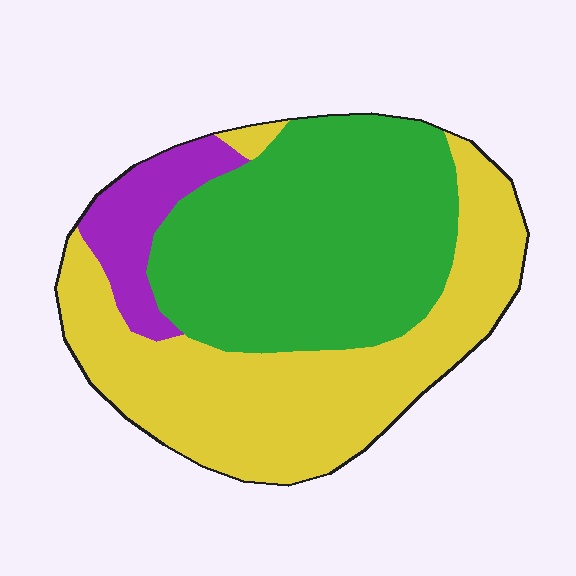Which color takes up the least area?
Purple, at roughly 10%.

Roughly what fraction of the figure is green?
Green takes up between a third and a half of the figure.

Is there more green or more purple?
Green.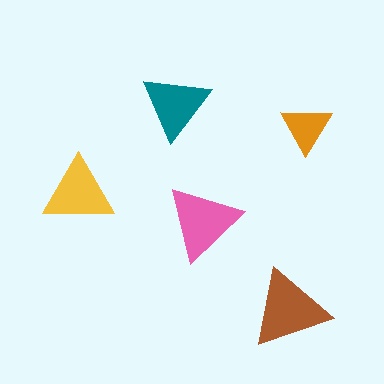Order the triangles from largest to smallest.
the brown one, the pink one, the yellow one, the teal one, the orange one.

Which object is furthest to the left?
The yellow triangle is leftmost.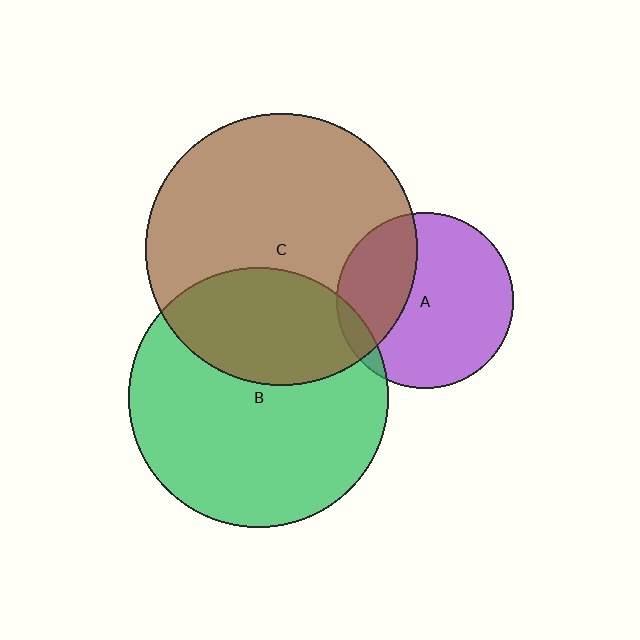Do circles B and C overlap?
Yes.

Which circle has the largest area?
Circle C (brown).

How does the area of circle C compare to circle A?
Approximately 2.4 times.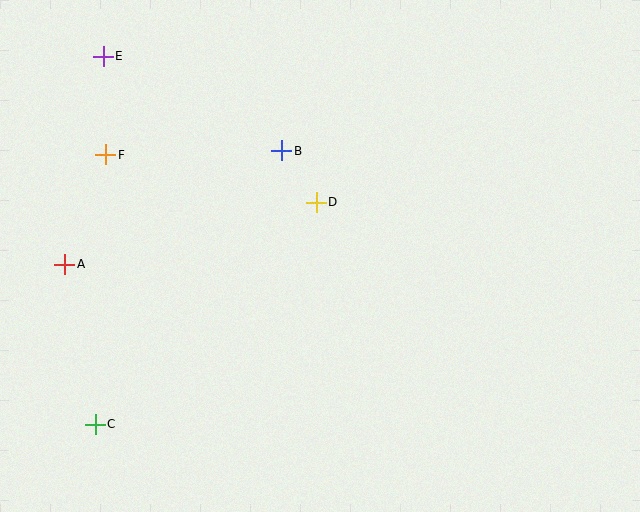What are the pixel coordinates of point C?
Point C is at (95, 424).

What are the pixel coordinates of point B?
Point B is at (282, 151).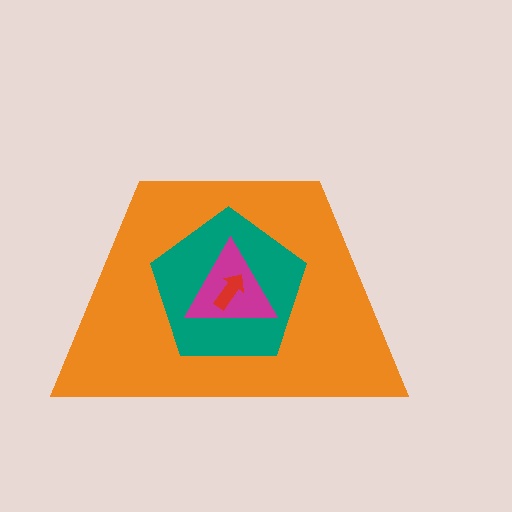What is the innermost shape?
The red arrow.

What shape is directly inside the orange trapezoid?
The teal pentagon.